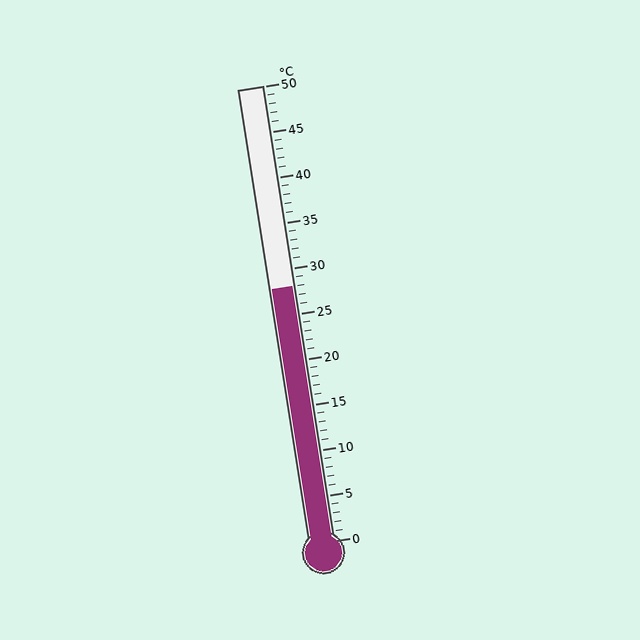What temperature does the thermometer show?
The thermometer shows approximately 28°C.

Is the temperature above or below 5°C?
The temperature is above 5°C.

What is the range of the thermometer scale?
The thermometer scale ranges from 0°C to 50°C.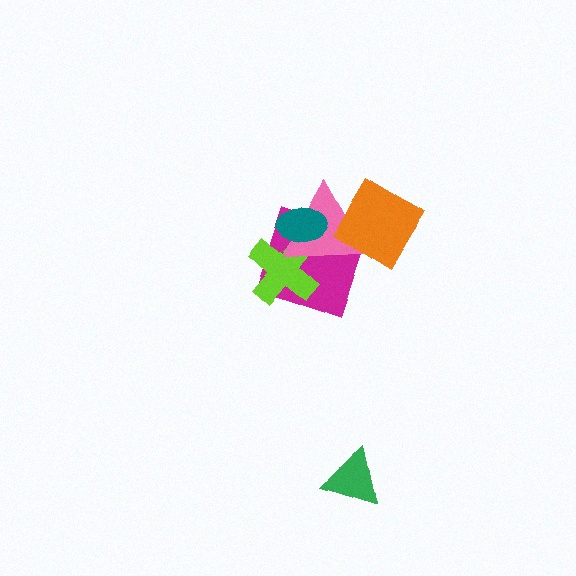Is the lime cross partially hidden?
Yes, it is partially covered by another shape.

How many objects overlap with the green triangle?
0 objects overlap with the green triangle.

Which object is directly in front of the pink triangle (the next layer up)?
The orange diamond is directly in front of the pink triangle.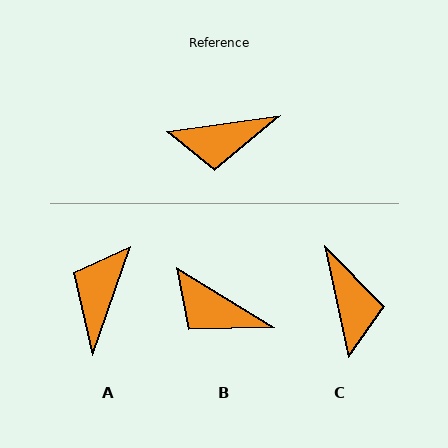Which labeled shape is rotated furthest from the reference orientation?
A, about 117 degrees away.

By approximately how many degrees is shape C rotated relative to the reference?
Approximately 94 degrees counter-clockwise.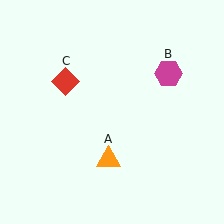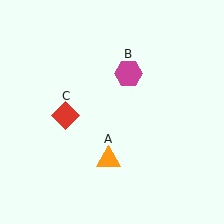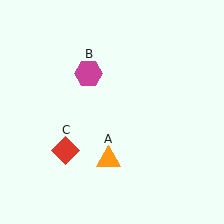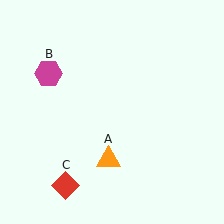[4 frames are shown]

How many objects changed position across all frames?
2 objects changed position: magenta hexagon (object B), red diamond (object C).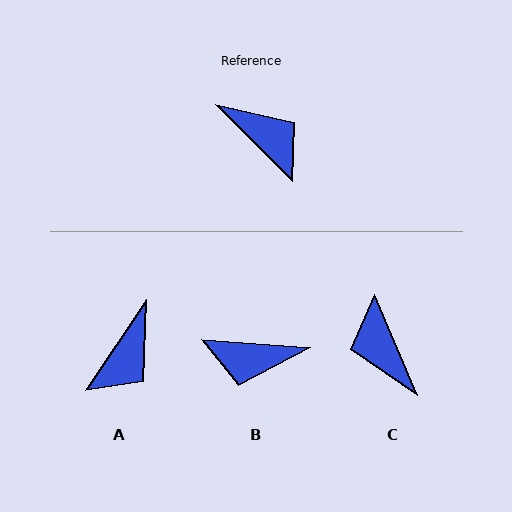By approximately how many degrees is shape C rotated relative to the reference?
Approximately 159 degrees counter-clockwise.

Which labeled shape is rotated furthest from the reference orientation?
C, about 159 degrees away.